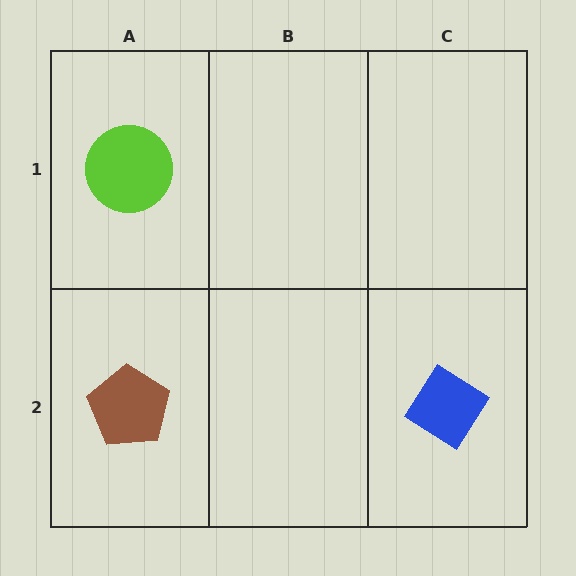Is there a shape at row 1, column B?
No, that cell is empty.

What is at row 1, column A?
A lime circle.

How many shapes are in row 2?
2 shapes.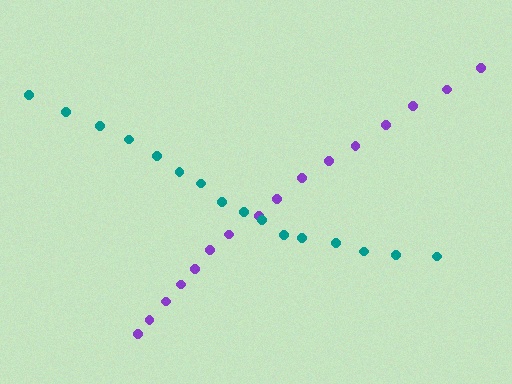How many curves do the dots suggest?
There are 2 distinct paths.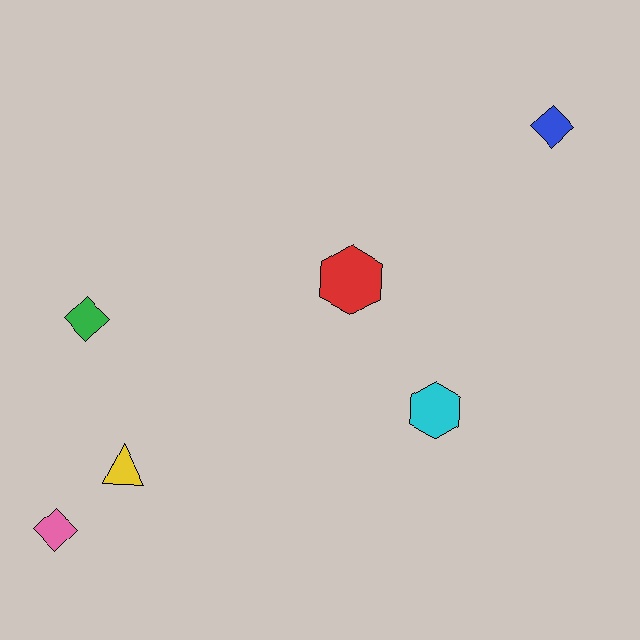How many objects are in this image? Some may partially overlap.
There are 6 objects.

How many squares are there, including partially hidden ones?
There are no squares.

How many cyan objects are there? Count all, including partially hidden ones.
There is 1 cyan object.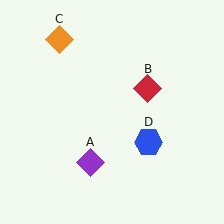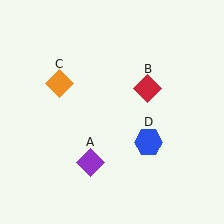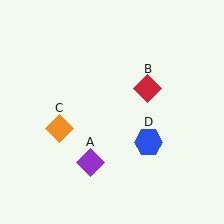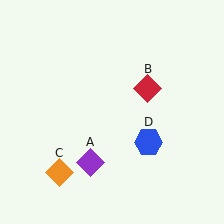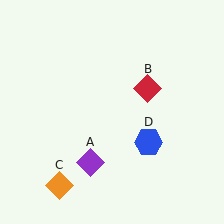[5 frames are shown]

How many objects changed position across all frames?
1 object changed position: orange diamond (object C).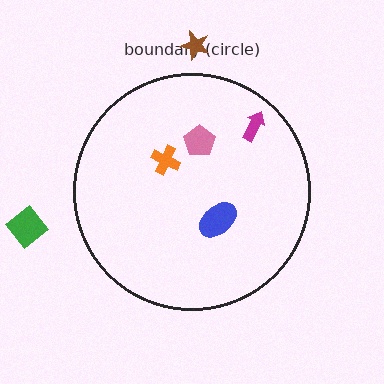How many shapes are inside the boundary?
4 inside, 2 outside.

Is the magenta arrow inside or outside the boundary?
Inside.